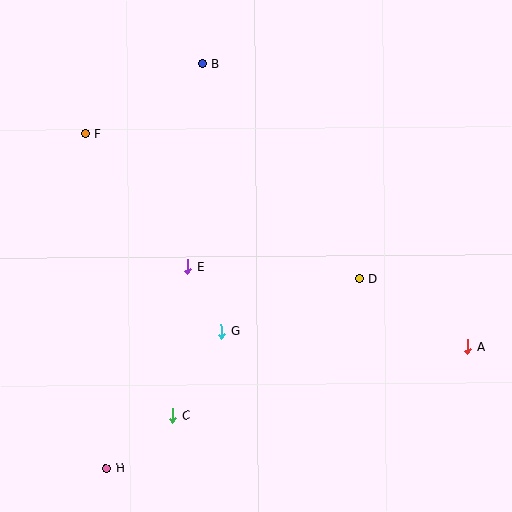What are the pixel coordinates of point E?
Point E is at (188, 267).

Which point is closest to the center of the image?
Point E at (188, 267) is closest to the center.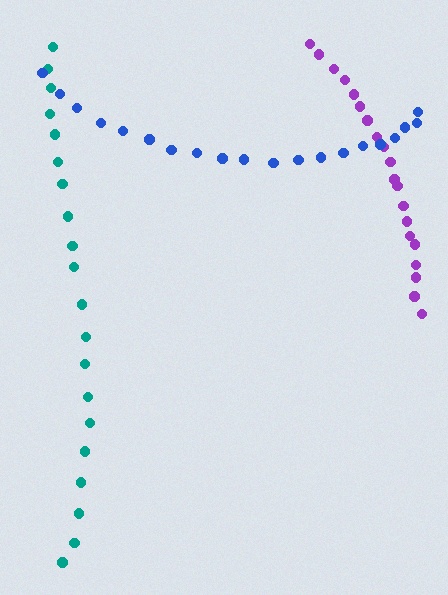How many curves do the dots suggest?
There are 3 distinct paths.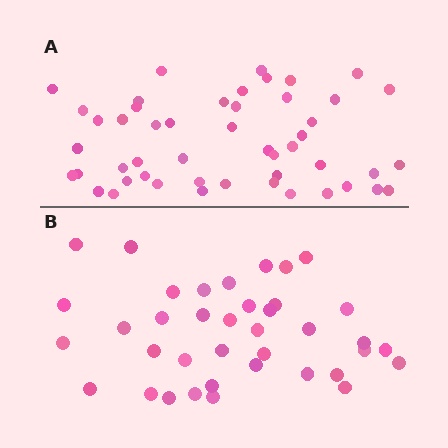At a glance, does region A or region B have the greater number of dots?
Region A (the top region) has more dots.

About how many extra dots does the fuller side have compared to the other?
Region A has roughly 12 or so more dots than region B.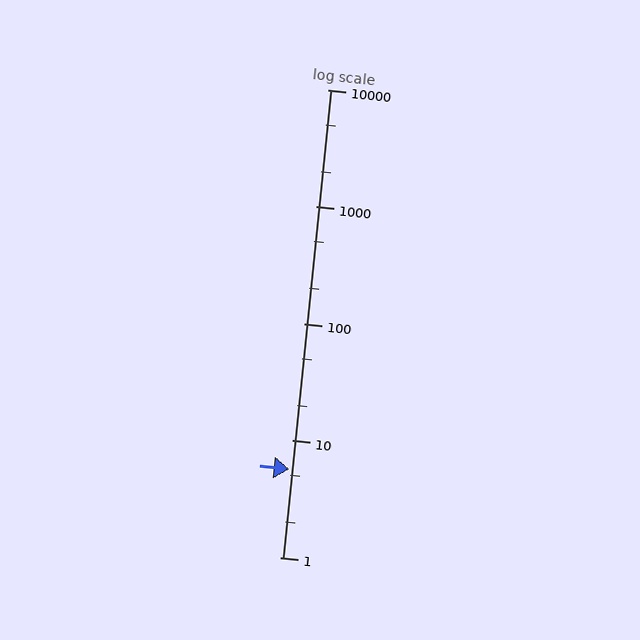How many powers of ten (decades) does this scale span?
The scale spans 4 decades, from 1 to 10000.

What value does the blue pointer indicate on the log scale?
The pointer indicates approximately 5.7.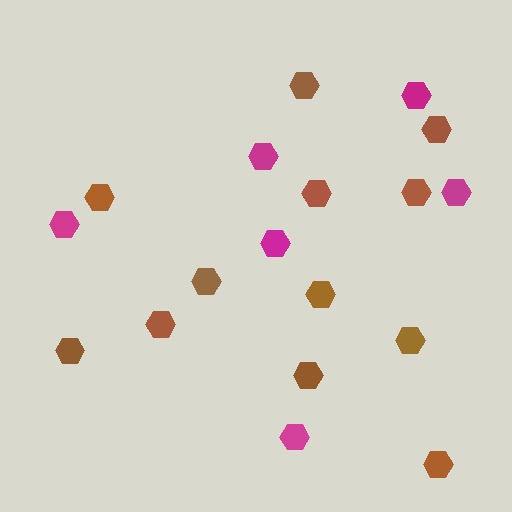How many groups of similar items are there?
There are 2 groups: one group of brown hexagons (12) and one group of magenta hexagons (6).